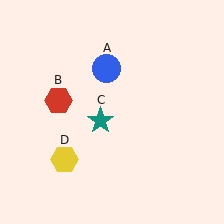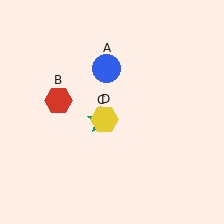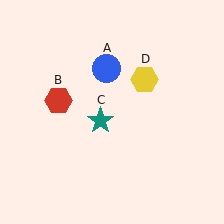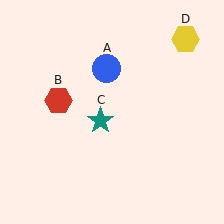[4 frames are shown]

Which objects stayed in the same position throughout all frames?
Blue circle (object A) and red hexagon (object B) and teal star (object C) remained stationary.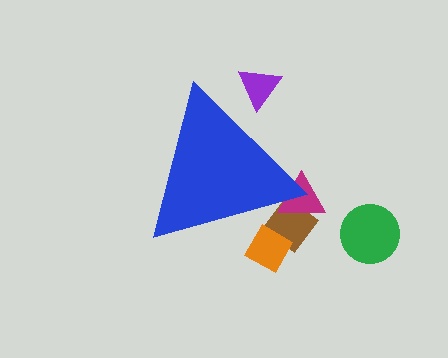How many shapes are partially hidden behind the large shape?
4 shapes are partially hidden.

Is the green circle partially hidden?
No, the green circle is fully visible.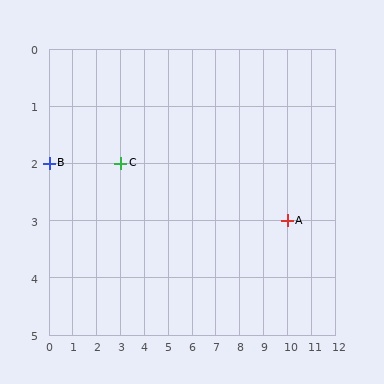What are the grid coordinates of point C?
Point C is at grid coordinates (3, 2).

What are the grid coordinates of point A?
Point A is at grid coordinates (10, 3).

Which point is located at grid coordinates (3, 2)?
Point C is at (3, 2).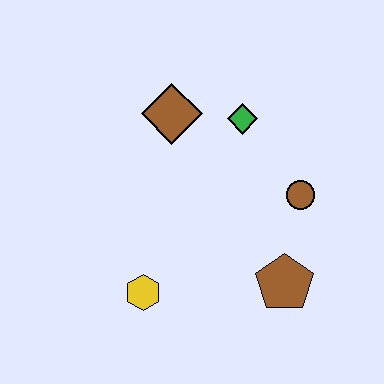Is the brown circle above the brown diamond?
No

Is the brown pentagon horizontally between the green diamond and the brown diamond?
No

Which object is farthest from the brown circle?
The yellow hexagon is farthest from the brown circle.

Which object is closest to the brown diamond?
The green diamond is closest to the brown diamond.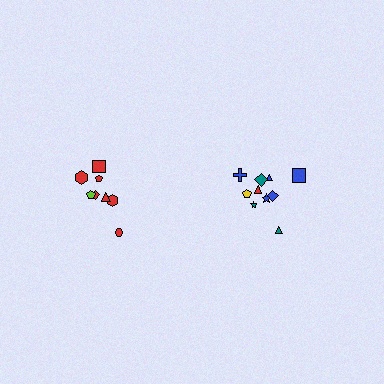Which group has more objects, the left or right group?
The right group.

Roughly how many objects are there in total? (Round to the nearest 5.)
Roughly 20 objects in total.